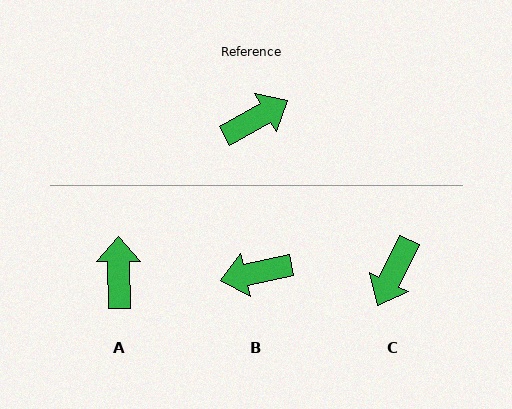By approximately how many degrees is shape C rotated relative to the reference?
Approximately 145 degrees clockwise.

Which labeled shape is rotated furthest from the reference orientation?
B, about 163 degrees away.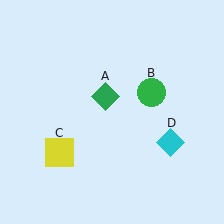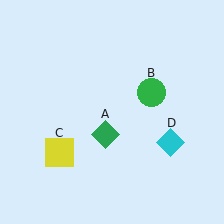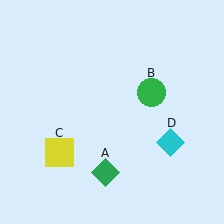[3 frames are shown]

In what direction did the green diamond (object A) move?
The green diamond (object A) moved down.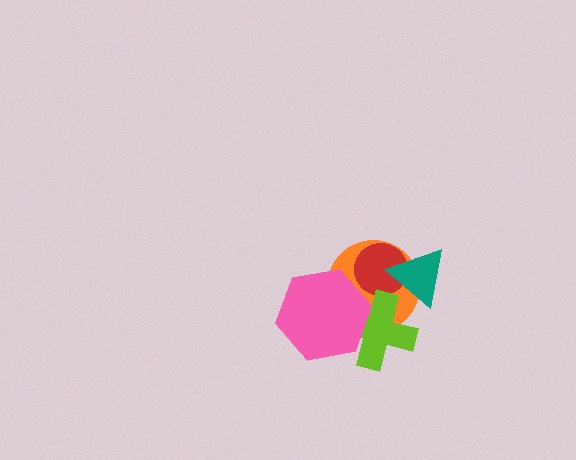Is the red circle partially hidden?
Yes, it is partially covered by another shape.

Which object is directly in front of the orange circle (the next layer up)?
The red circle is directly in front of the orange circle.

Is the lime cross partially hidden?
Yes, it is partially covered by another shape.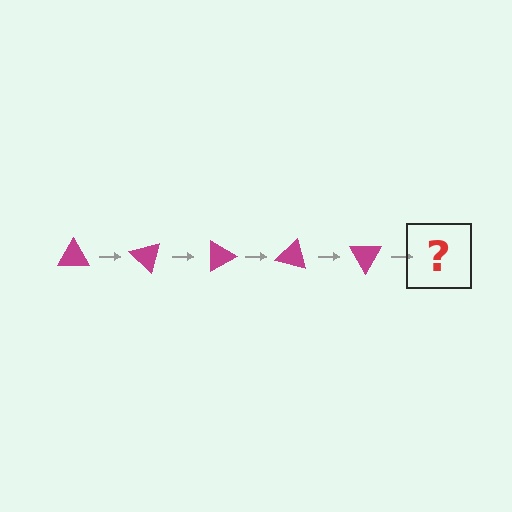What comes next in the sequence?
The next element should be a magenta triangle rotated 225 degrees.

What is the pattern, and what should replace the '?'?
The pattern is that the triangle rotates 45 degrees each step. The '?' should be a magenta triangle rotated 225 degrees.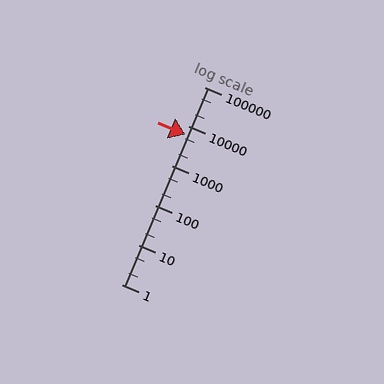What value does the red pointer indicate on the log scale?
The pointer indicates approximately 6400.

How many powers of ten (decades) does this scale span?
The scale spans 5 decades, from 1 to 100000.